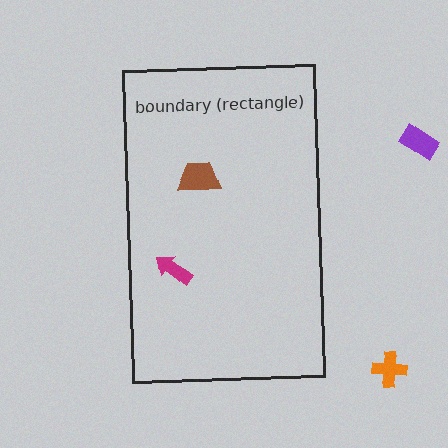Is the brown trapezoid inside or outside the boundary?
Inside.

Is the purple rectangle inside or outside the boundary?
Outside.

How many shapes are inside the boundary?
2 inside, 2 outside.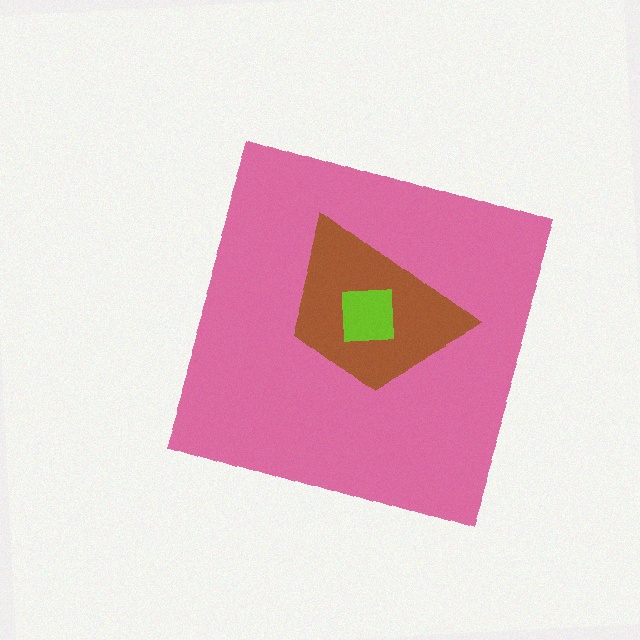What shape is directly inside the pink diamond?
The brown trapezoid.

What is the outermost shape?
The pink diamond.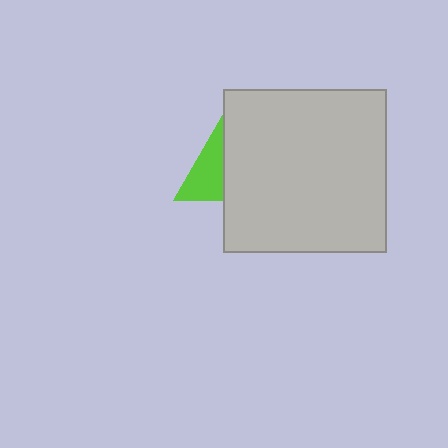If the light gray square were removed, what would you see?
You would see the complete lime triangle.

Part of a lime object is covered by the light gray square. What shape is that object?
It is a triangle.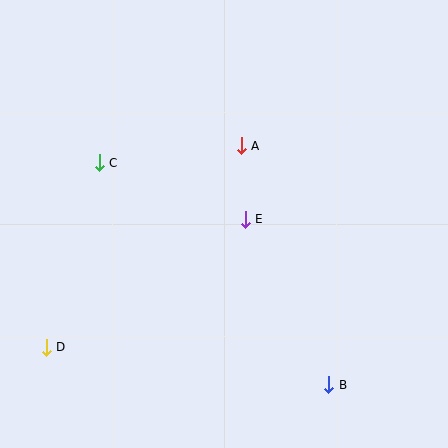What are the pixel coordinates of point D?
Point D is at (46, 347).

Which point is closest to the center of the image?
Point E at (245, 219) is closest to the center.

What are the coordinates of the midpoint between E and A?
The midpoint between E and A is at (243, 183).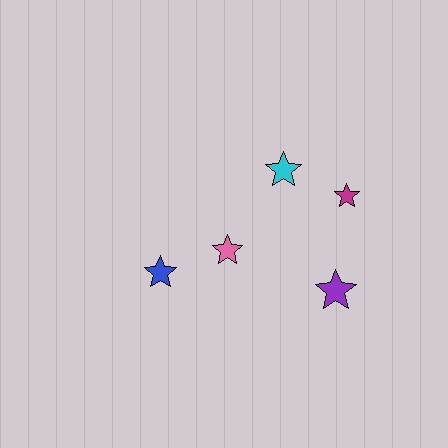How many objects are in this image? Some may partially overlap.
There are 5 objects.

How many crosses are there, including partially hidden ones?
There are no crosses.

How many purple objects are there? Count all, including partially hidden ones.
There is 1 purple object.